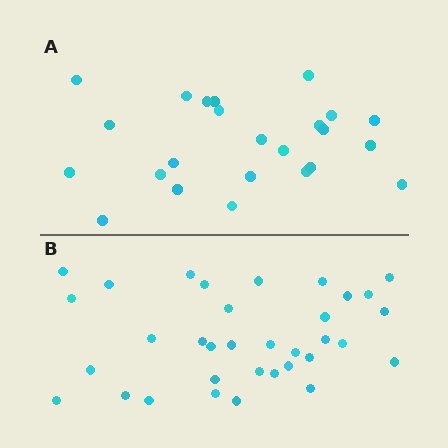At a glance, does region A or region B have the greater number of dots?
Region B (the bottom region) has more dots.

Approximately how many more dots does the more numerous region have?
Region B has roughly 10 or so more dots than region A.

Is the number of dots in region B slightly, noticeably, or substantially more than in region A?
Region B has noticeably more, but not dramatically so. The ratio is roughly 1.4 to 1.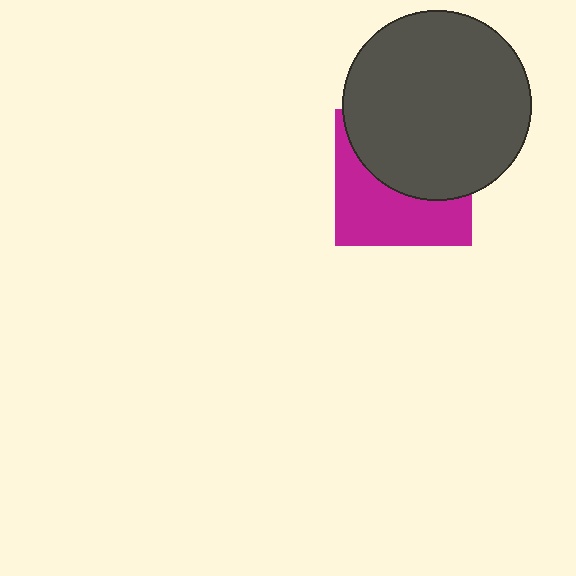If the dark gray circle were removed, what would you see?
You would see the complete magenta square.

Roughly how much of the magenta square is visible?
About half of it is visible (roughly 47%).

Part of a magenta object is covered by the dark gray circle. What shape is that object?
It is a square.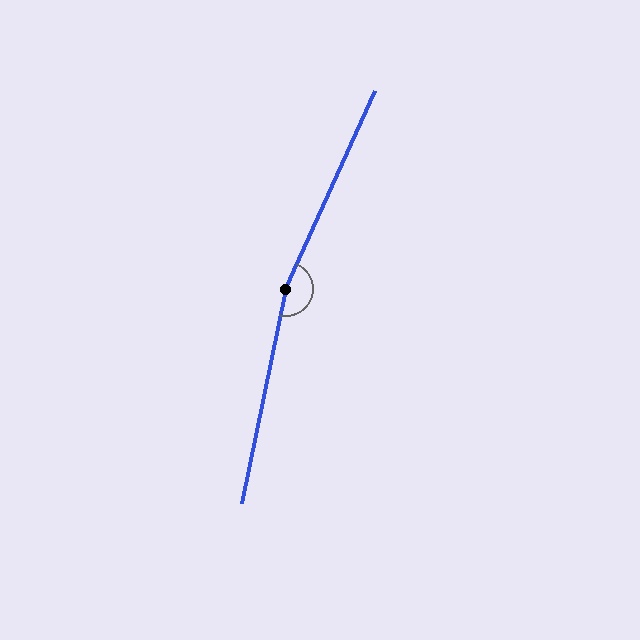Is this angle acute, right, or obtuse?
It is obtuse.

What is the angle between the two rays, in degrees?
Approximately 167 degrees.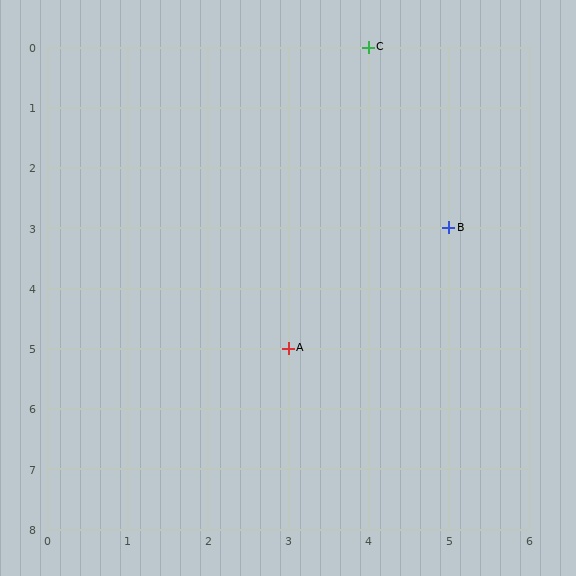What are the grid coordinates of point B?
Point B is at grid coordinates (5, 3).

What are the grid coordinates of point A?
Point A is at grid coordinates (3, 5).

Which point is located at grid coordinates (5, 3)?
Point B is at (5, 3).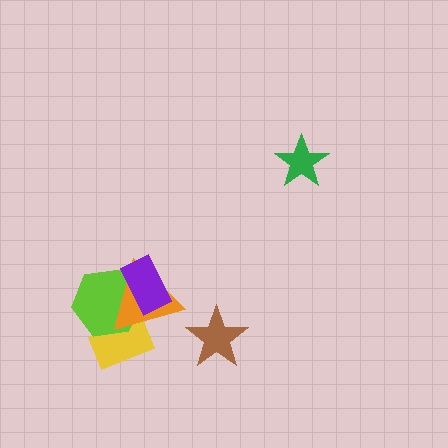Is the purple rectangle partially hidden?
No, no other shape covers it.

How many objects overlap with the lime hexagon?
3 objects overlap with the lime hexagon.